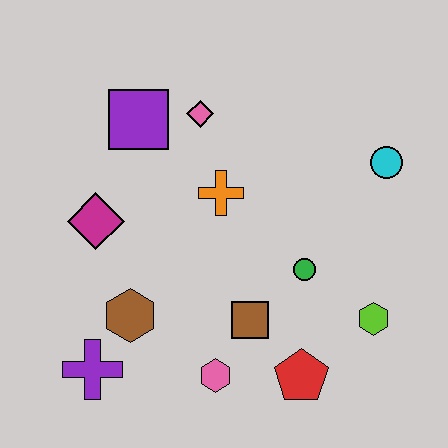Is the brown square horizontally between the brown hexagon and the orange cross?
No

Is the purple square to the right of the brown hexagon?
Yes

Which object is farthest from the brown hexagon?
The cyan circle is farthest from the brown hexagon.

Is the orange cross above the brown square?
Yes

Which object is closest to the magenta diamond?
The brown hexagon is closest to the magenta diamond.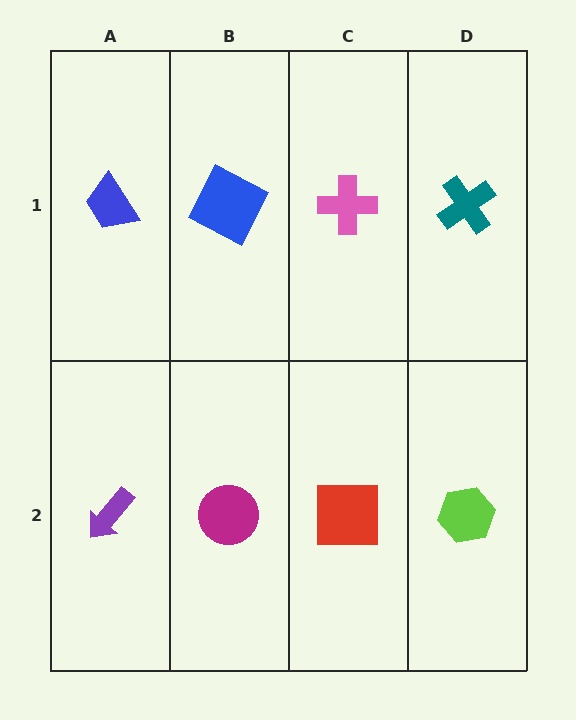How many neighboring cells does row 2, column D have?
2.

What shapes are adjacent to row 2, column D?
A teal cross (row 1, column D), a red square (row 2, column C).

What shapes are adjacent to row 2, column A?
A blue trapezoid (row 1, column A), a magenta circle (row 2, column B).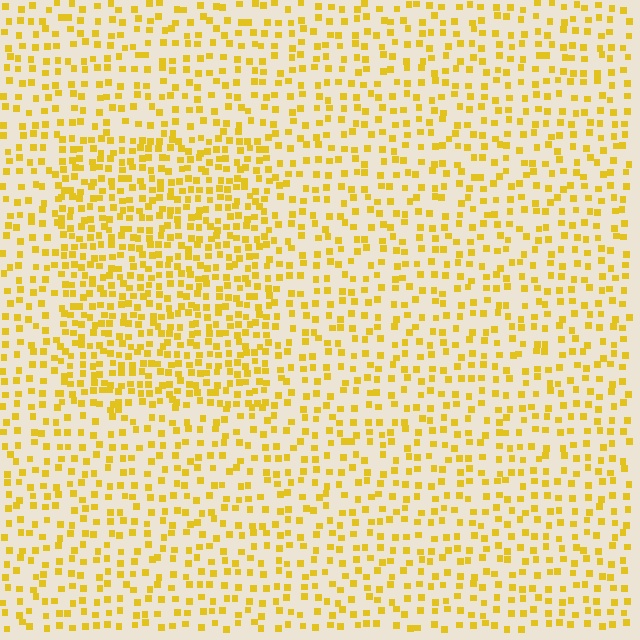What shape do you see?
I see a rectangle.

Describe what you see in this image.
The image contains small yellow elements arranged at two different densities. A rectangle-shaped region is visible where the elements are more densely packed than the surrounding area.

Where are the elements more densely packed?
The elements are more densely packed inside the rectangle boundary.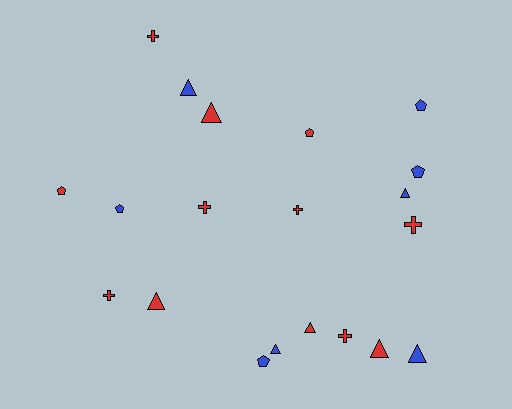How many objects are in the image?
There are 20 objects.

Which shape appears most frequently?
Triangle, with 8 objects.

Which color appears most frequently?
Red, with 12 objects.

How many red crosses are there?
There are 6 red crosses.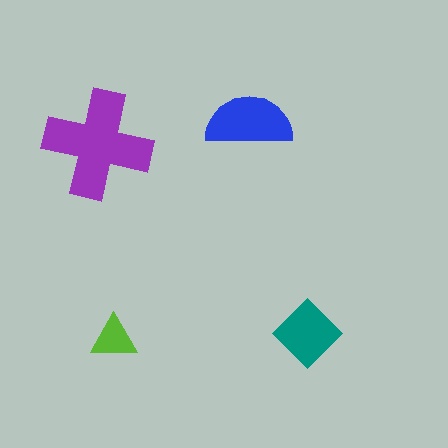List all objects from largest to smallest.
The purple cross, the blue semicircle, the teal diamond, the lime triangle.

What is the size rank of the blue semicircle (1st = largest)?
2nd.